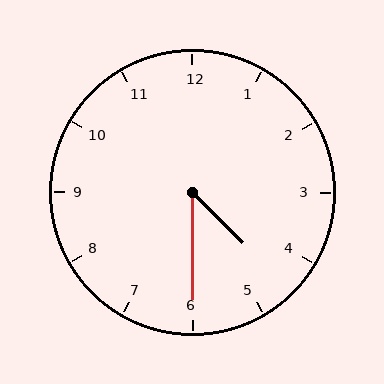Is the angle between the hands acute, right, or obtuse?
It is acute.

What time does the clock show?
4:30.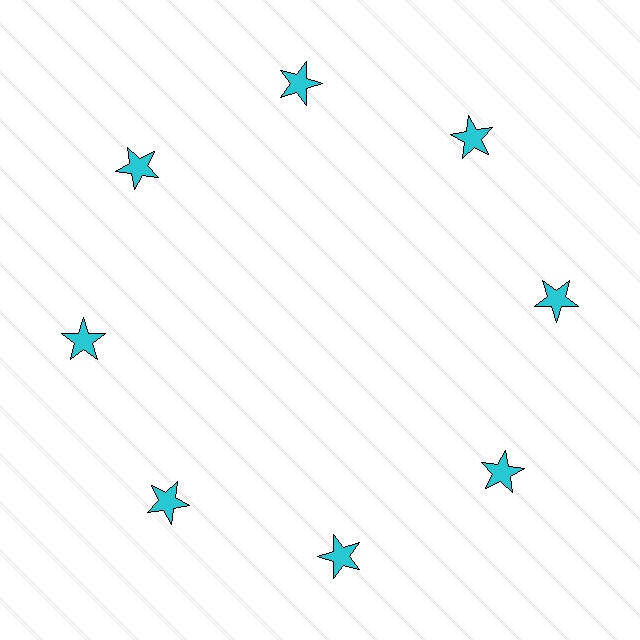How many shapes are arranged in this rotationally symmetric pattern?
There are 8 shapes, arranged in 8 groups of 1.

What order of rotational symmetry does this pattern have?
This pattern has 8-fold rotational symmetry.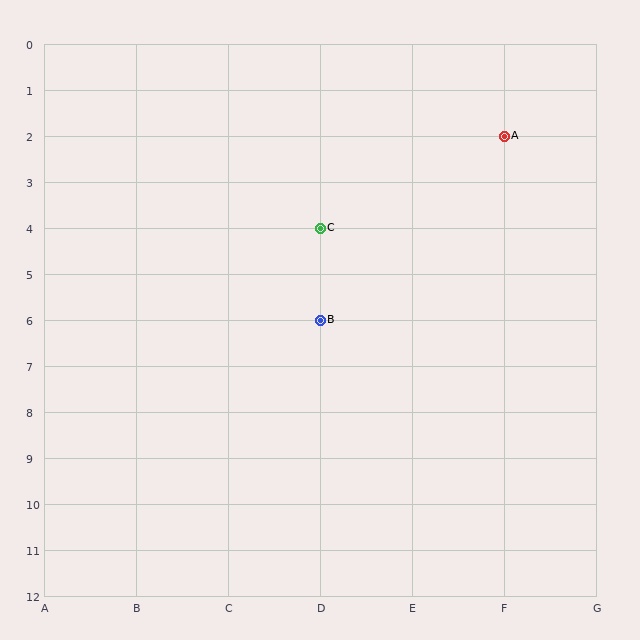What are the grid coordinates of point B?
Point B is at grid coordinates (D, 6).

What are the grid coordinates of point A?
Point A is at grid coordinates (F, 2).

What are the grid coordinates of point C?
Point C is at grid coordinates (D, 4).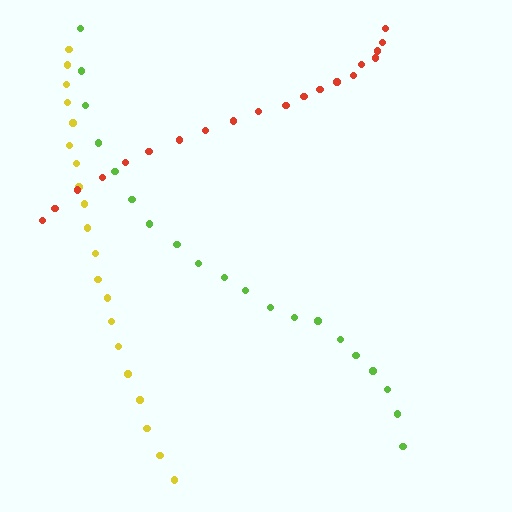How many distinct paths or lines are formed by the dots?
There are 3 distinct paths.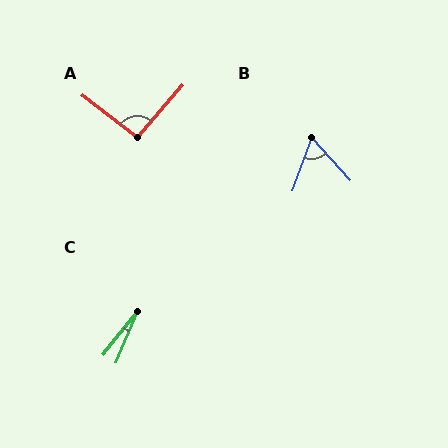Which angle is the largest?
A, at approximately 94 degrees.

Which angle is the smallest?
C, at approximately 16 degrees.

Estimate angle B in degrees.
Approximately 63 degrees.